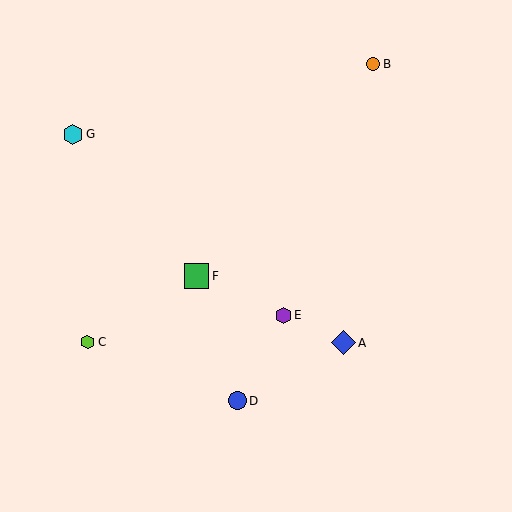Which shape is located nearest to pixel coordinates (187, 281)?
The green square (labeled F) at (196, 276) is nearest to that location.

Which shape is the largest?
The green square (labeled F) is the largest.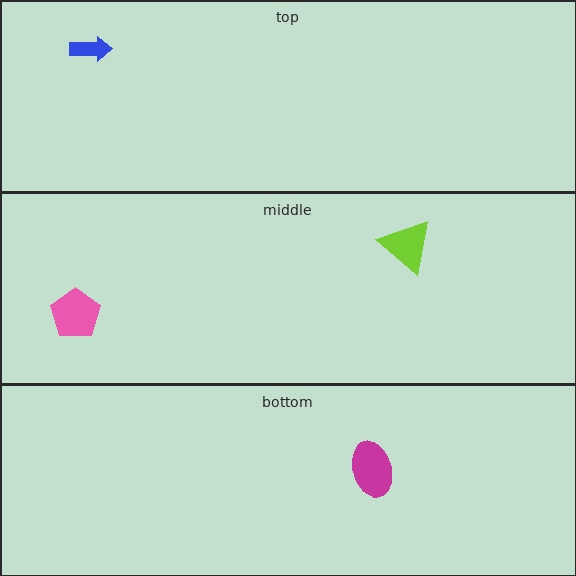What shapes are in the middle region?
The pink pentagon, the lime triangle.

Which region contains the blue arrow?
The top region.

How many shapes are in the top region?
1.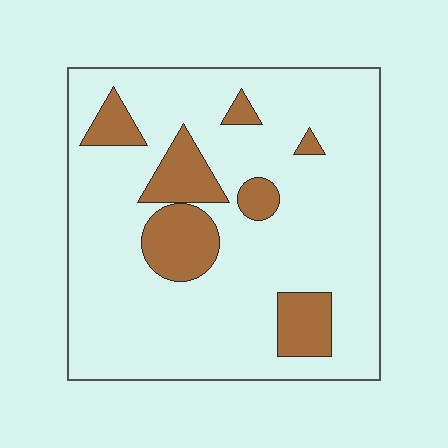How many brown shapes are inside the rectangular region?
7.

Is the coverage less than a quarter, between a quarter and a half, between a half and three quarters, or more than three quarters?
Less than a quarter.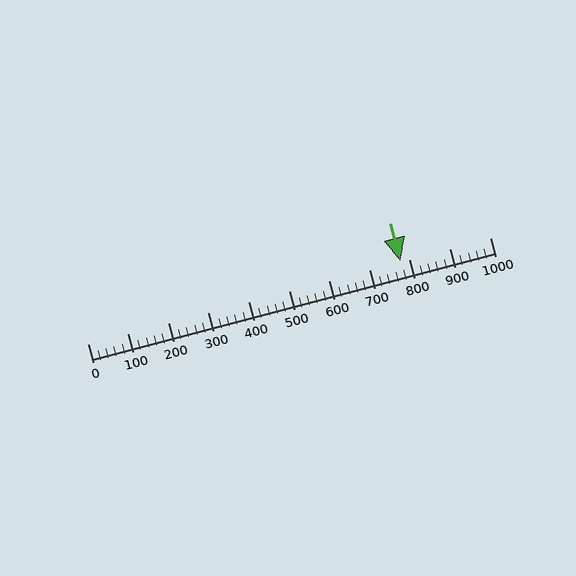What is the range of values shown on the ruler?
The ruler shows values from 0 to 1000.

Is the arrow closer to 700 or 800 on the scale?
The arrow is closer to 800.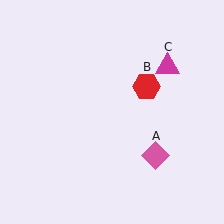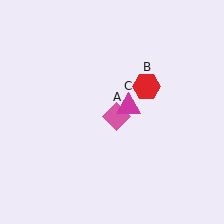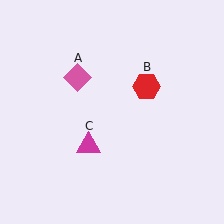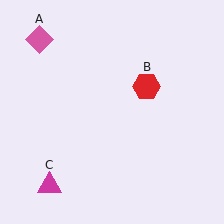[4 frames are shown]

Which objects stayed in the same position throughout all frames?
Red hexagon (object B) remained stationary.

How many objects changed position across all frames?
2 objects changed position: pink diamond (object A), magenta triangle (object C).